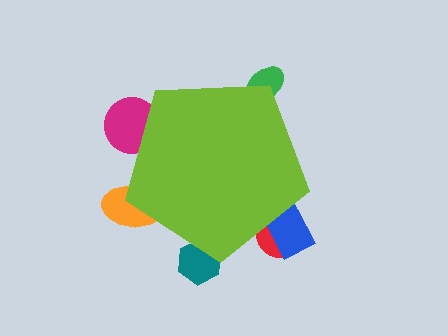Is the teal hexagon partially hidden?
Yes, the teal hexagon is partially hidden behind the lime pentagon.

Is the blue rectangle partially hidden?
Yes, the blue rectangle is partially hidden behind the lime pentagon.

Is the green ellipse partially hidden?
Yes, the green ellipse is partially hidden behind the lime pentagon.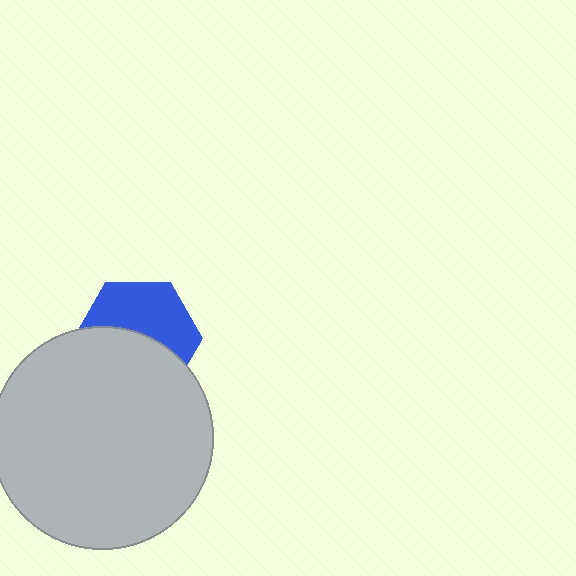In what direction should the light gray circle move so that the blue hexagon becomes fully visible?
The light gray circle should move down. That is the shortest direction to clear the overlap and leave the blue hexagon fully visible.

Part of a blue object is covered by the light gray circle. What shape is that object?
It is a hexagon.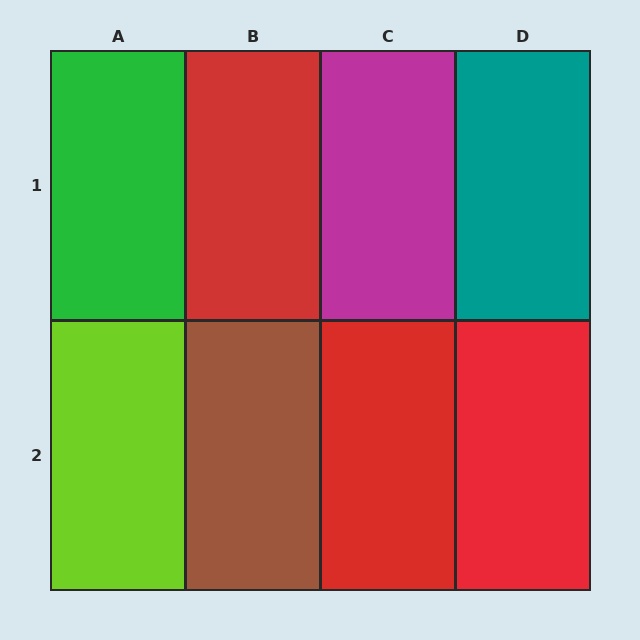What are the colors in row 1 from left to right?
Green, red, magenta, teal.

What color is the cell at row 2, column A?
Lime.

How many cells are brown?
1 cell is brown.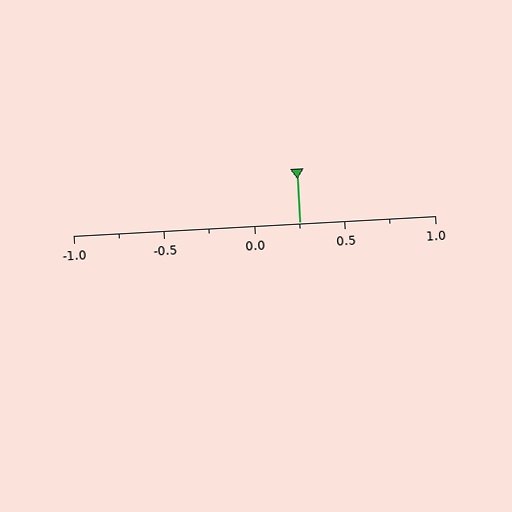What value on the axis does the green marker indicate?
The marker indicates approximately 0.25.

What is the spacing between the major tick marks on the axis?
The major ticks are spaced 0.5 apart.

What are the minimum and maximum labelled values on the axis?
The axis runs from -1.0 to 1.0.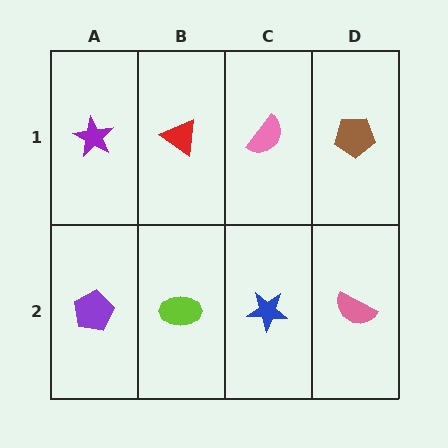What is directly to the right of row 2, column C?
A pink semicircle.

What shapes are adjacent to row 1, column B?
A lime ellipse (row 2, column B), a purple star (row 1, column A), a pink semicircle (row 1, column C).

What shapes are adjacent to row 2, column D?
A brown pentagon (row 1, column D), a blue star (row 2, column C).